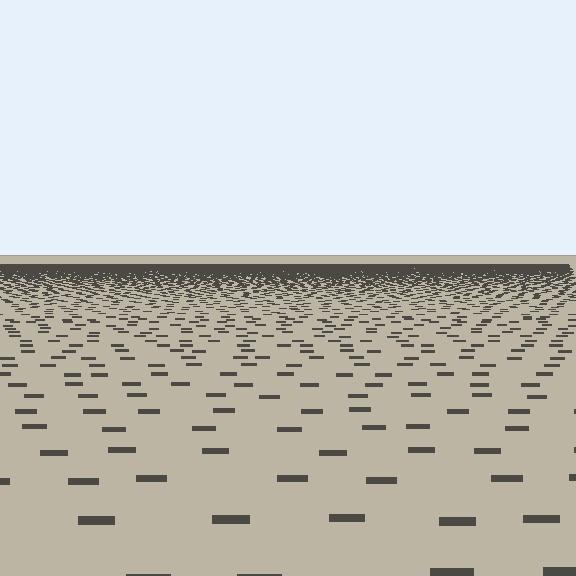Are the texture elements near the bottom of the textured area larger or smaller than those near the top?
Larger. Near the bottom, elements are closer to the viewer and appear at a bigger on-screen size.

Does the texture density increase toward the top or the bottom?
Density increases toward the top.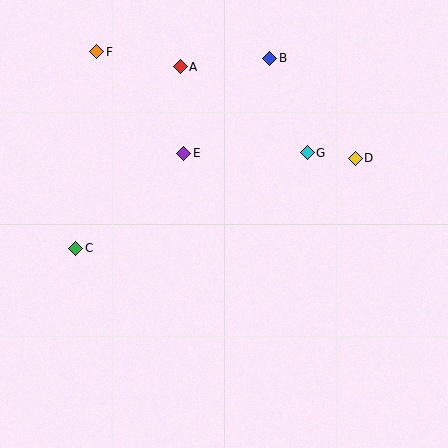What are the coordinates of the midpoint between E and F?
The midpoint between E and F is at (140, 103).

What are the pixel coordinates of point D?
Point D is at (355, 158).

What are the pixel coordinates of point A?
Point A is at (180, 67).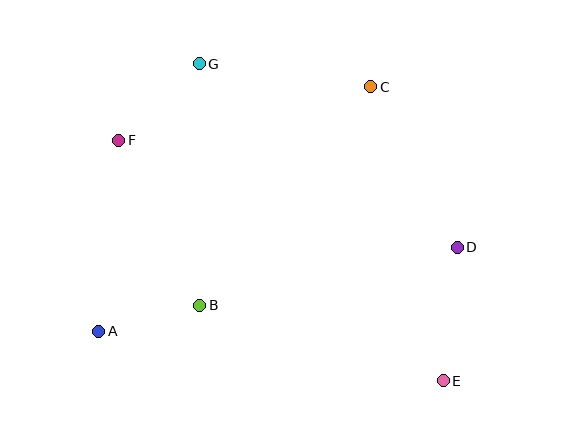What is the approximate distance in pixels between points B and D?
The distance between B and D is approximately 264 pixels.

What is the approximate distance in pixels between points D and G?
The distance between D and G is approximately 317 pixels.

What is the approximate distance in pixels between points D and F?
The distance between D and F is approximately 355 pixels.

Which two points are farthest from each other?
Points E and F are farthest from each other.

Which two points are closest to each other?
Points A and B are closest to each other.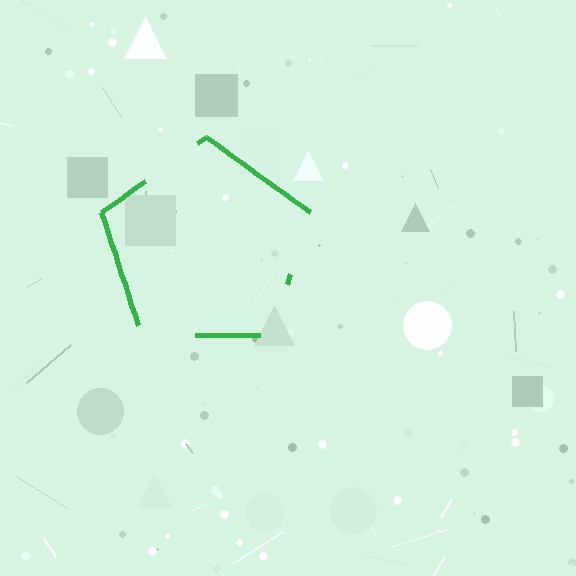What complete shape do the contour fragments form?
The contour fragments form a pentagon.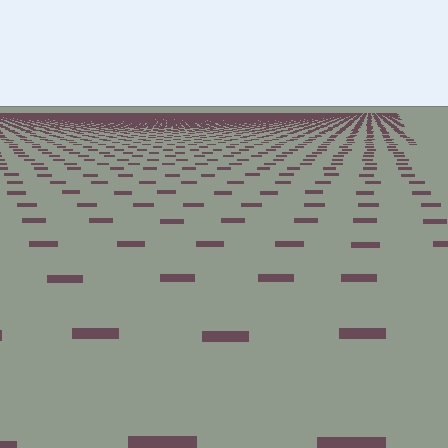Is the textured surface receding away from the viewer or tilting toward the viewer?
The surface is receding away from the viewer. Texture elements get smaller and denser toward the top.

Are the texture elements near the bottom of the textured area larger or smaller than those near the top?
Larger. Near the bottom, elements are closer to the viewer and appear at a bigger on-screen size.